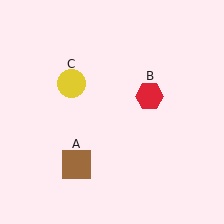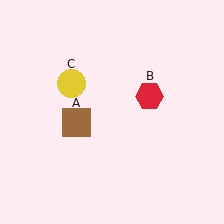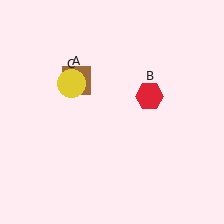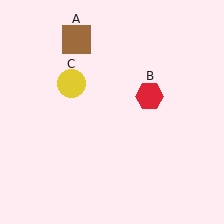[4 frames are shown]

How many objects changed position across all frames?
1 object changed position: brown square (object A).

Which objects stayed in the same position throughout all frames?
Red hexagon (object B) and yellow circle (object C) remained stationary.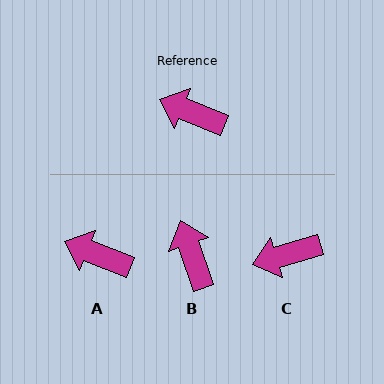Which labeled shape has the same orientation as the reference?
A.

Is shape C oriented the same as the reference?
No, it is off by about 39 degrees.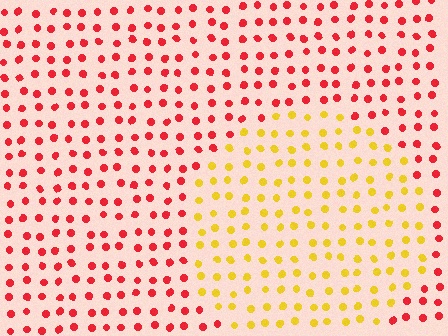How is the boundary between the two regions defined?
The boundary is defined purely by a slight shift in hue (about 56 degrees). Spacing, size, and orientation are identical on both sides.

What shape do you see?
I see a circle.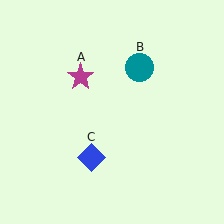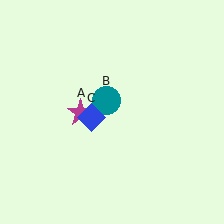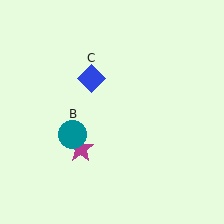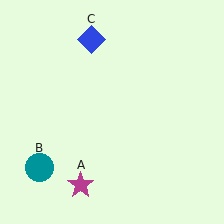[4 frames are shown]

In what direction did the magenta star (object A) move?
The magenta star (object A) moved down.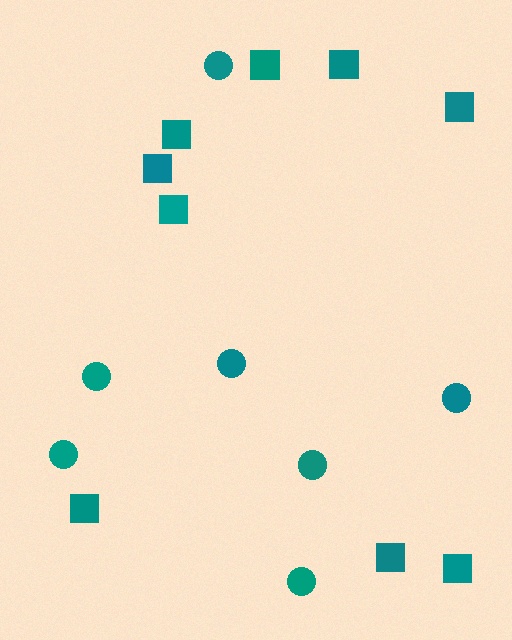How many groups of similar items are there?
There are 2 groups: one group of squares (9) and one group of circles (7).